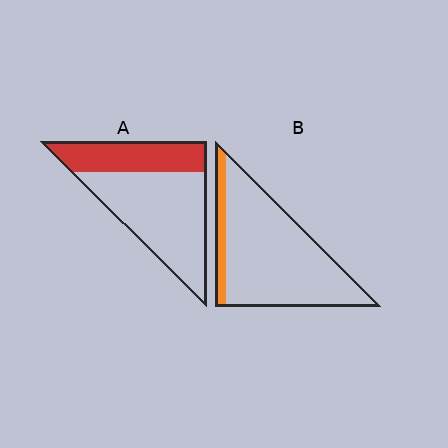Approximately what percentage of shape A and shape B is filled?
A is approximately 35% and B is approximately 15%.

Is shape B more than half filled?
No.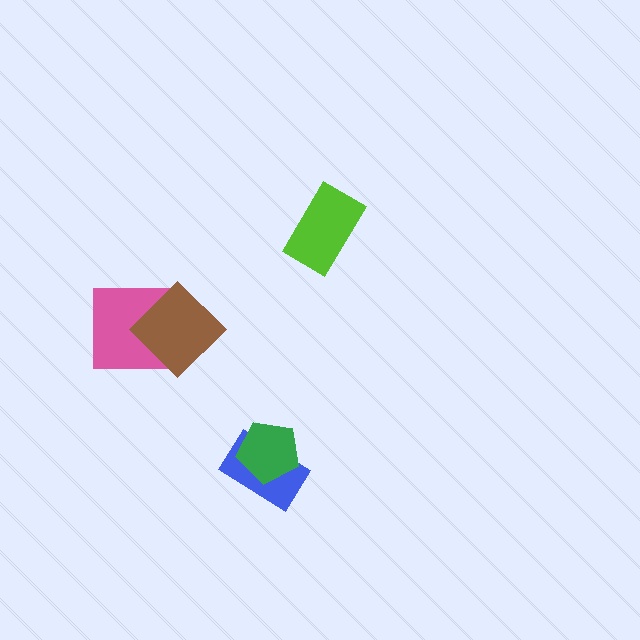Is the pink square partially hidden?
Yes, it is partially covered by another shape.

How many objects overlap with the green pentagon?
1 object overlaps with the green pentagon.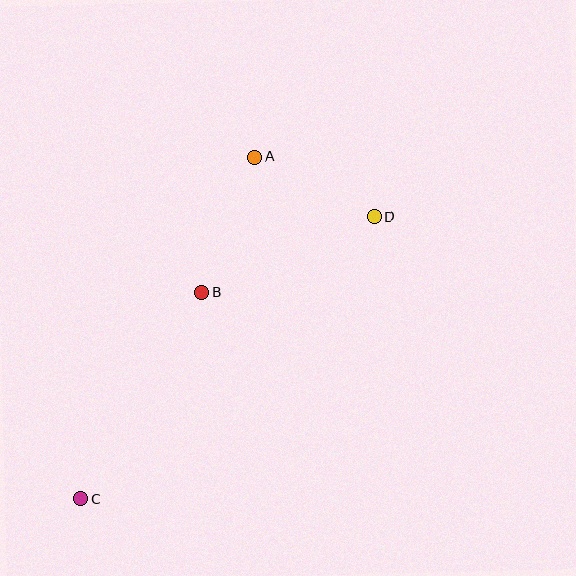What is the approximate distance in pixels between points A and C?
The distance between A and C is approximately 384 pixels.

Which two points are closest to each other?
Points A and D are closest to each other.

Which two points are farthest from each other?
Points C and D are farthest from each other.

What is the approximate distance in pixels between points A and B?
The distance between A and B is approximately 146 pixels.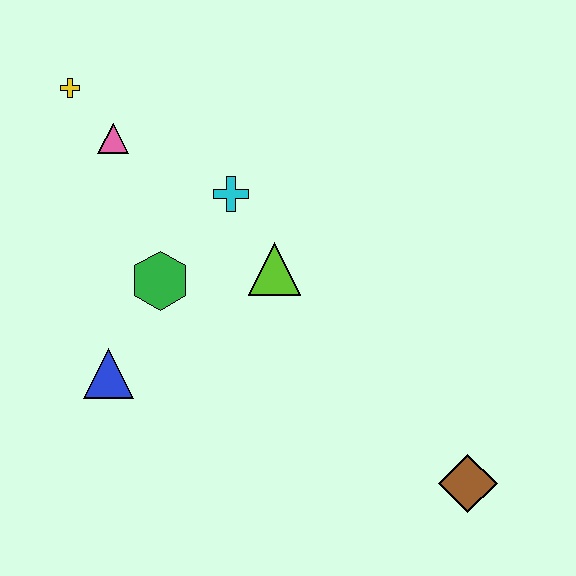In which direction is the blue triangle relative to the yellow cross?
The blue triangle is below the yellow cross.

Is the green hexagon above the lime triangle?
No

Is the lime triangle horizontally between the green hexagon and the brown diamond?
Yes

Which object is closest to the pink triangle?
The yellow cross is closest to the pink triangle.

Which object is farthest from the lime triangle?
The brown diamond is farthest from the lime triangle.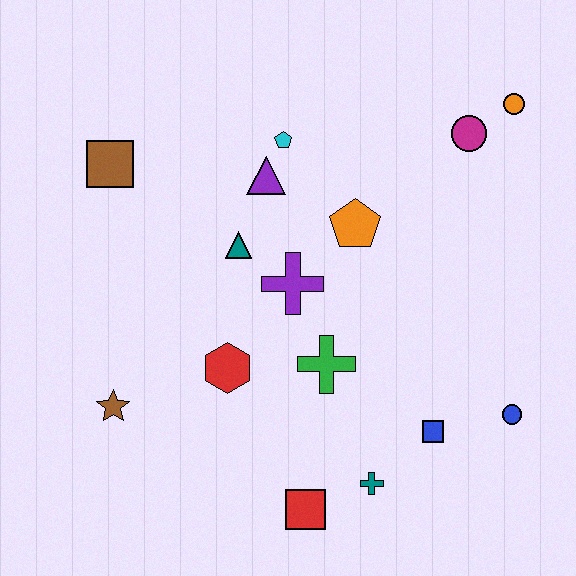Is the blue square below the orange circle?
Yes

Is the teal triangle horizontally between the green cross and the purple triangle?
No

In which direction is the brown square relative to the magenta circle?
The brown square is to the left of the magenta circle.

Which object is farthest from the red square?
The orange circle is farthest from the red square.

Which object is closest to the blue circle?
The blue square is closest to the blue circle.